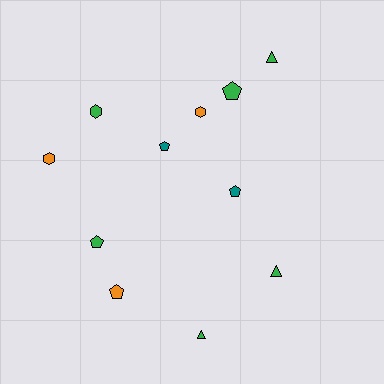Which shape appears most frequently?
Pentagon, with 5 objects.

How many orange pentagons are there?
There is 1 orange pentagon.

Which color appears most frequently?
Green, with 6 objects.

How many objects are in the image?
There are 11 objects.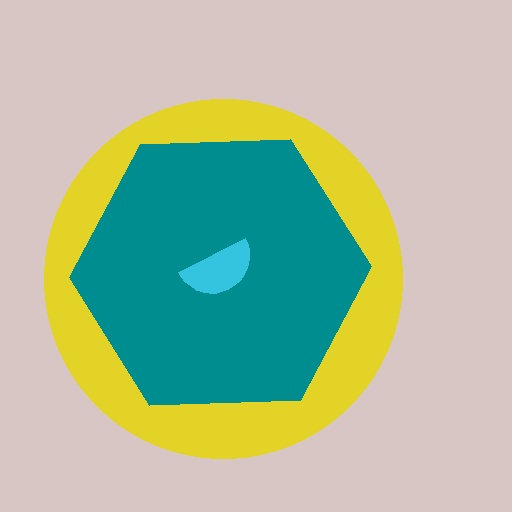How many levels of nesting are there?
3.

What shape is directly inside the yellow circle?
The teal hexagon.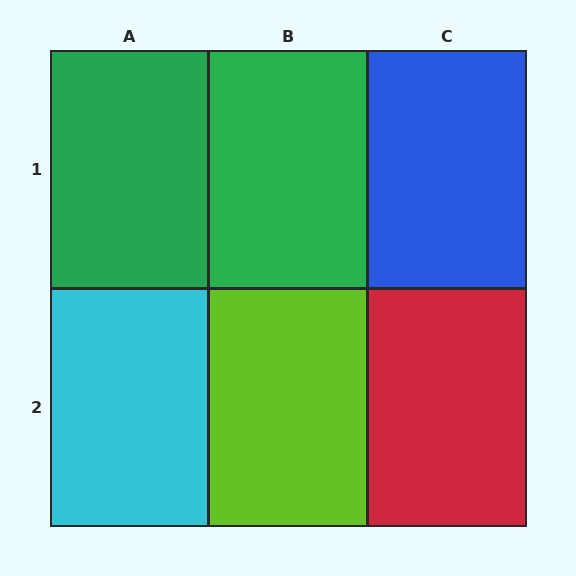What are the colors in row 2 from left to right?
Cyan, lime, red.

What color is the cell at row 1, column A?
Green.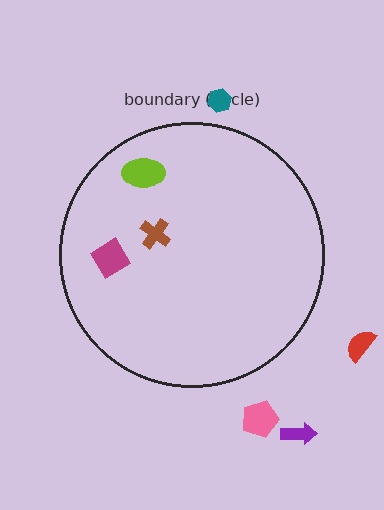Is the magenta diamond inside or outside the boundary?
Inside.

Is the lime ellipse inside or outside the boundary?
Inside.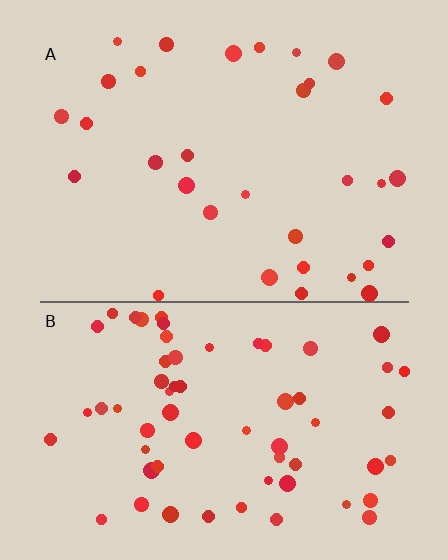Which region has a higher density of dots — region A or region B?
B (the bottom).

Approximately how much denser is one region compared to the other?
Approximately 2.0× — region B over region A.